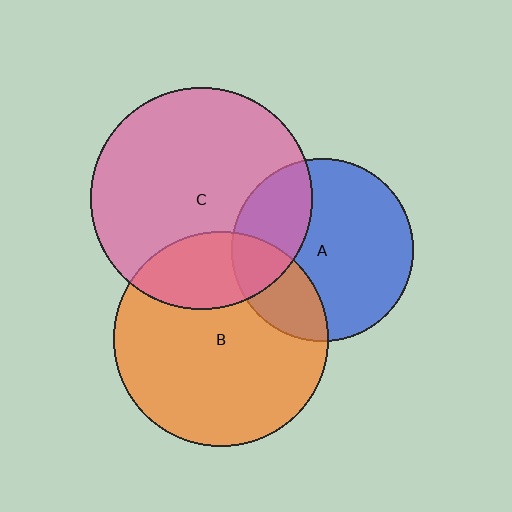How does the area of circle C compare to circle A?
Approximately 1.5 times.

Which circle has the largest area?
Circle C (pink).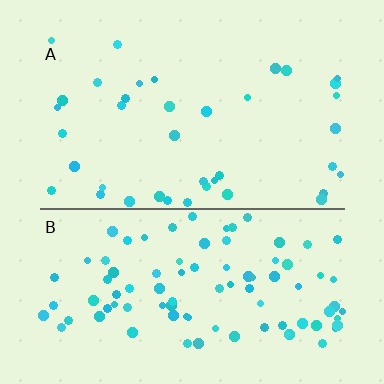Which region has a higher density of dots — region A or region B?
B (the bottom).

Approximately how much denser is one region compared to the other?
Approximately 2.4× — region B over region A.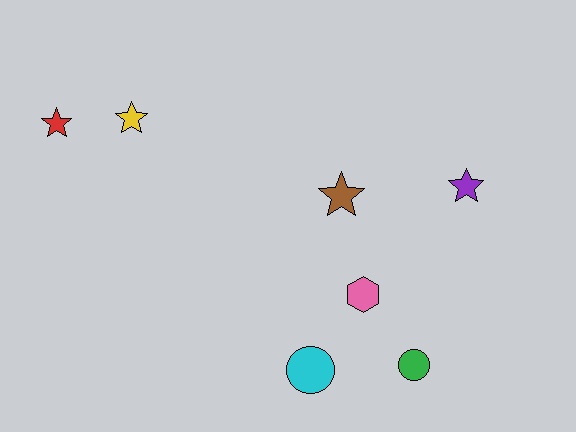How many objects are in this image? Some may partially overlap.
There are 7 objects.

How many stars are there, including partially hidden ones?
There are 4 stars.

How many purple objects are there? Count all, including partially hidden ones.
There is 1 purple object.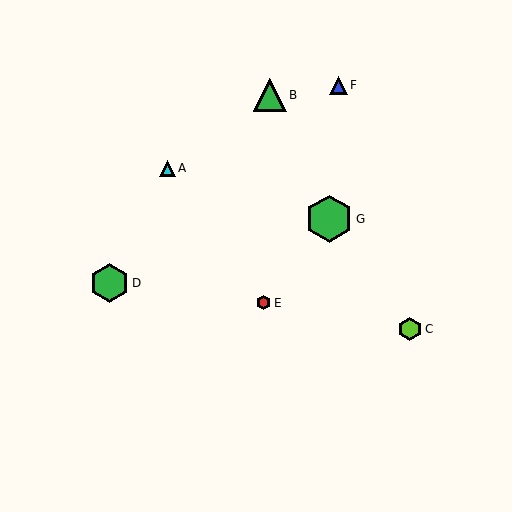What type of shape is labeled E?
Shape E is a red hexagon.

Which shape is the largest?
The green hexagon (labeled G) is the largest.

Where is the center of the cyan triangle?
The center of the cyan triangle is at (167, 168).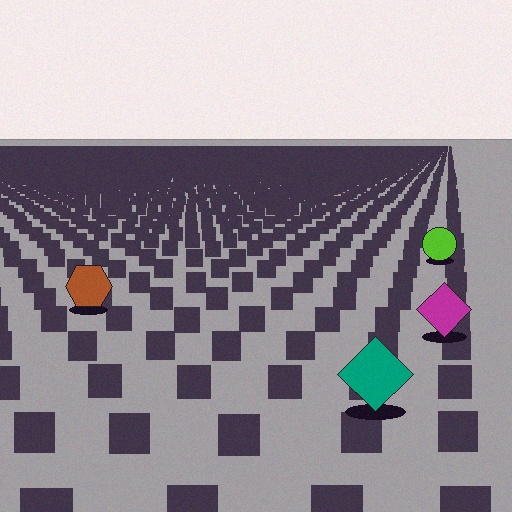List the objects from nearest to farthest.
From nearest to farthest: the teal diamond, the magenta diamond, the brown hexagon, the lime circle.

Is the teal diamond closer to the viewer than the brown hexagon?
Yes. The teal diamond is closer — you can tell from the texture gradient: the ground texture is coarser near it.